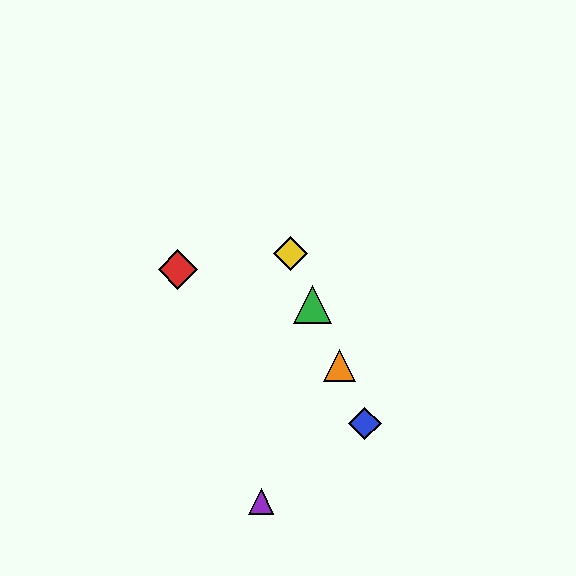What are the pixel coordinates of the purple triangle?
The purple triangle is at (261, 501).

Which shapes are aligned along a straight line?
The blue diamond, the green triangle, the yellow diamond, the orange triangle are aligned along a straight line.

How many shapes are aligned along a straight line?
4 shapes (the blue diamond, the green triangle, the yellow diamond, the orange triangle) are aligned along a straight line.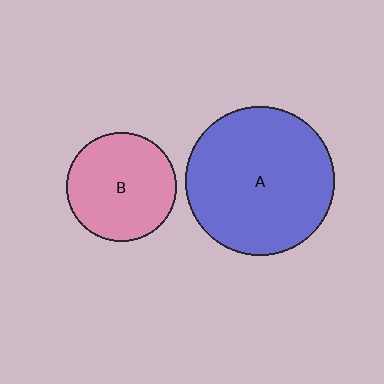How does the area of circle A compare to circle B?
Approximately 1.8 times.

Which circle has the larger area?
Circle A (blue).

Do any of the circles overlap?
No, none of the circles overlap.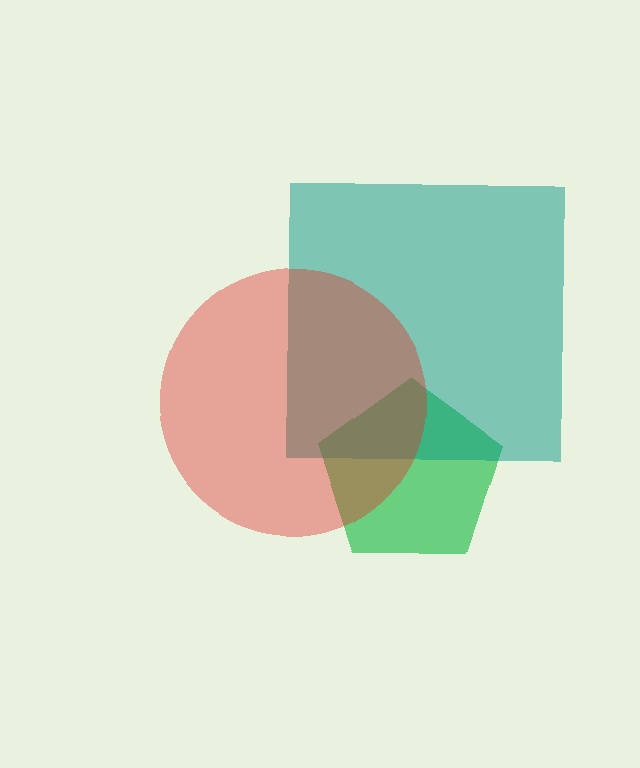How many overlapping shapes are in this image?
There are 3 overlapping shapes in the image.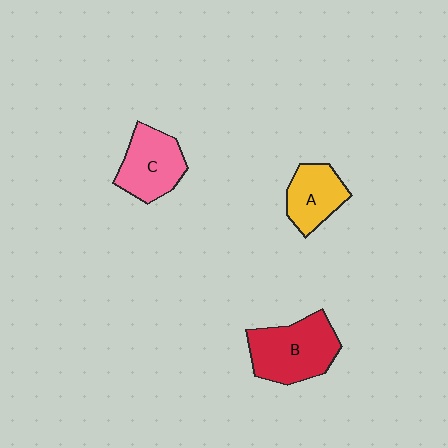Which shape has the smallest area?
Shape A (yellow).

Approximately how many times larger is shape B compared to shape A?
Approximately 1.5 times.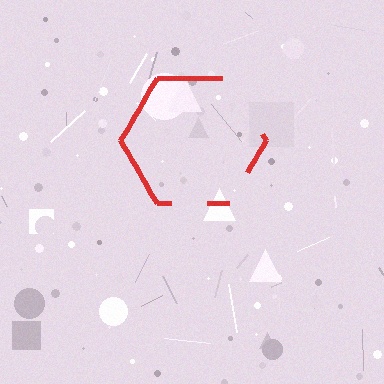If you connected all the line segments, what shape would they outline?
They would outline a hexagon.